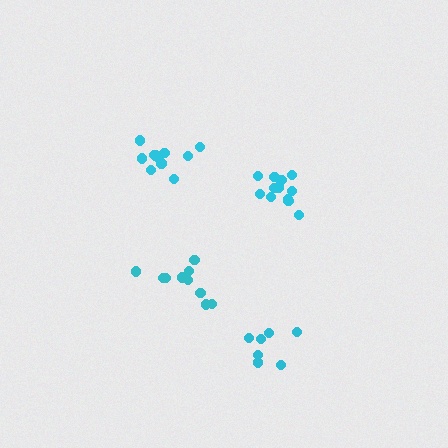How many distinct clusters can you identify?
There are 4 distinct clusters.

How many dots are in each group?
Group 1: 12 dots, Group 2: 10 dots, Group 3: 12 dots, Group 4: 7 dots (41 total).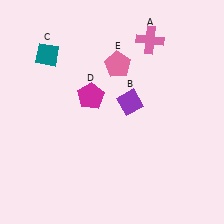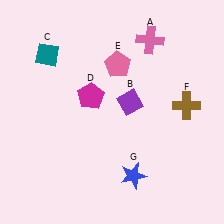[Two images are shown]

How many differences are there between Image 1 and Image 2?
There are 2 differences between the two images.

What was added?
A brown cross (F), a blue star (G) were added in Image 2.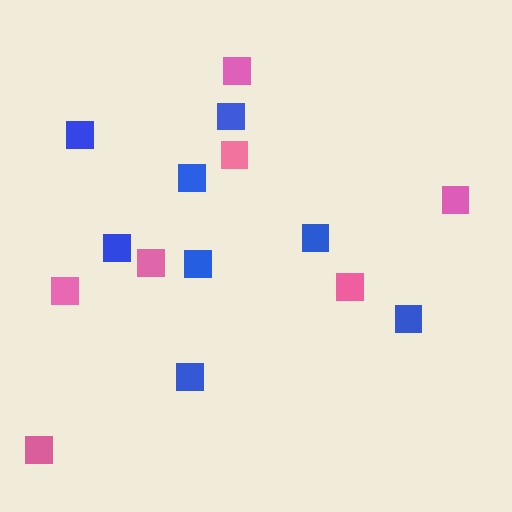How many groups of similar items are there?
There are 2 groups: one group of pink squares (7) and one group of blue squares (8).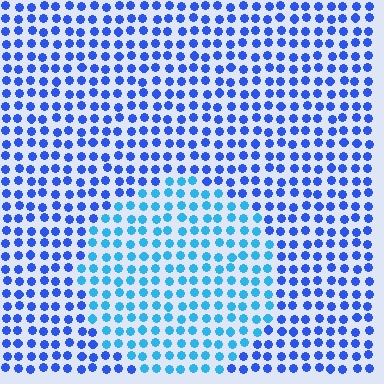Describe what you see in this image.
The image is filled with small blue elements in a uniform arrangement. A circle-shaped region is visible where the elements are tinted to a slightly different hue, forming a subtle color boundary.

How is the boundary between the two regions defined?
The boundary is defined purely by a slight shift in hue (about 31 degrees). Spacing, size, and orientation are identical on both sides.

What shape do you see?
I see a circle.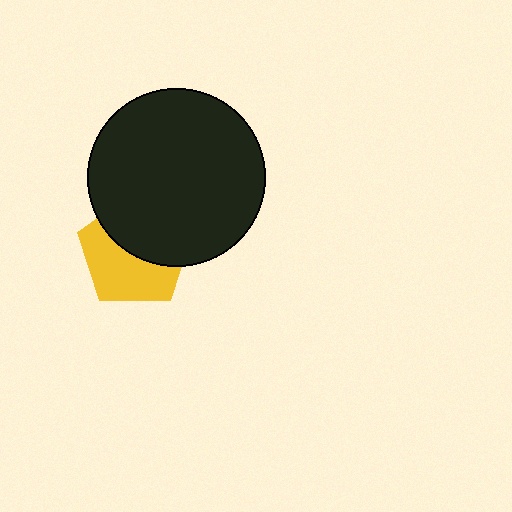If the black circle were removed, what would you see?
You would see the complete yellow pentagon.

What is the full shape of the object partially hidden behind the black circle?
The partially hidden object is a yellow pentagon.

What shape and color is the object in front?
The object in front is a black circle.